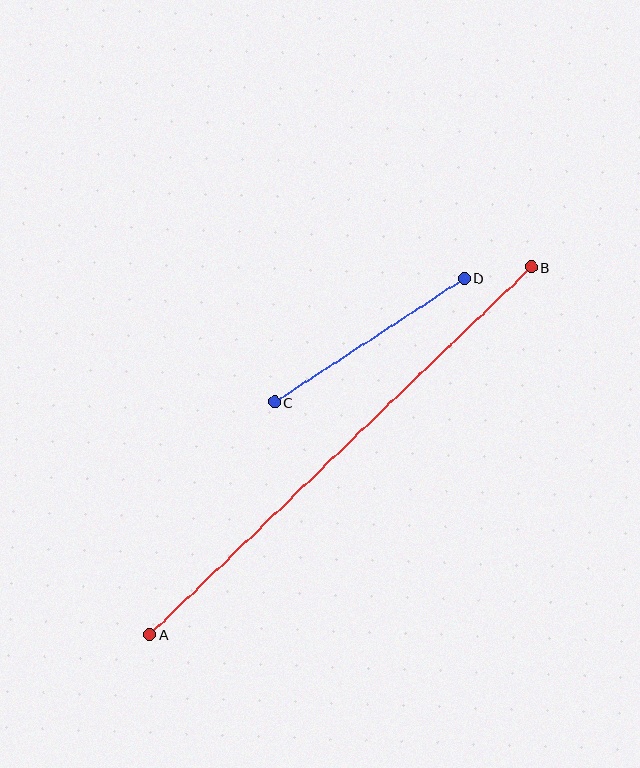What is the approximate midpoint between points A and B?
The midpoint is at approximately (341, 451) pixels.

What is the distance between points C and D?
The distance is approximately 226 pixels.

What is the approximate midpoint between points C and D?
The midpoint is at approximately (369, 340) pixels.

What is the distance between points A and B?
The distance is approximately 530 pixels.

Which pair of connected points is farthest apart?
Points A and B are farthest apart.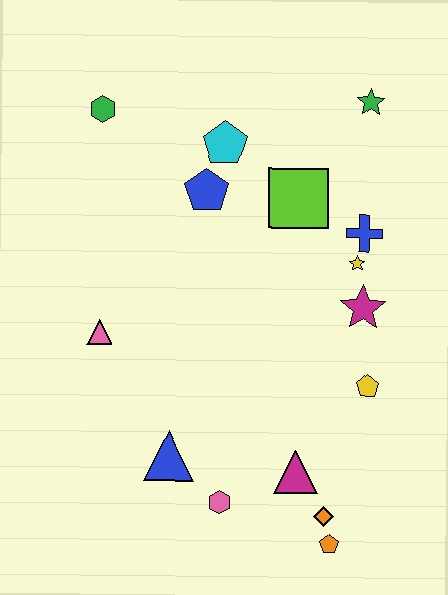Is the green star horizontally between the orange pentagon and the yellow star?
No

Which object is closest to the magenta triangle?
The orange diamond is closest to the magenta triangle.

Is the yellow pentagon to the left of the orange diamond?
No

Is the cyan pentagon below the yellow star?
No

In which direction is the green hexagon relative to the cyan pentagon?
The green hexagon is to the left of the cyan pentagon.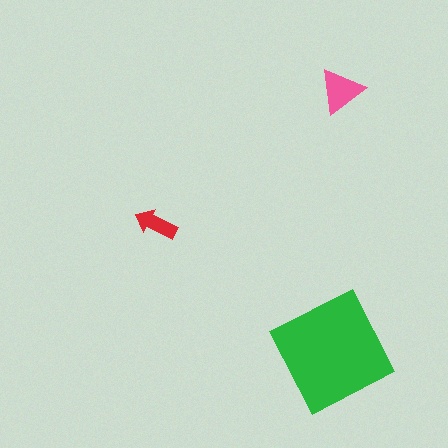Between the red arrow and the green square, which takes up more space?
The green square.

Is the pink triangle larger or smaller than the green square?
Smaller.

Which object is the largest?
The green square.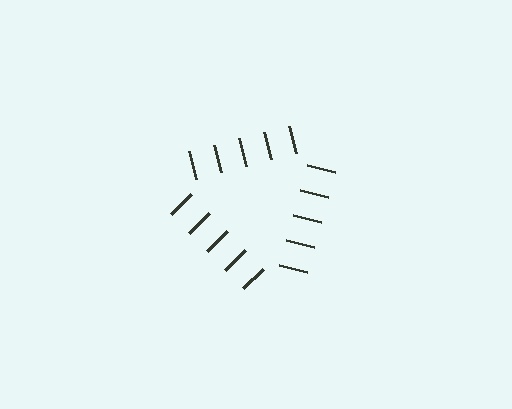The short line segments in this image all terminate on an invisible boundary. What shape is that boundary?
An illusory triangle — the line segments terminate on its edges but no continuous stroke is drawn.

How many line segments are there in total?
15 — 5 along each of the 3 edges.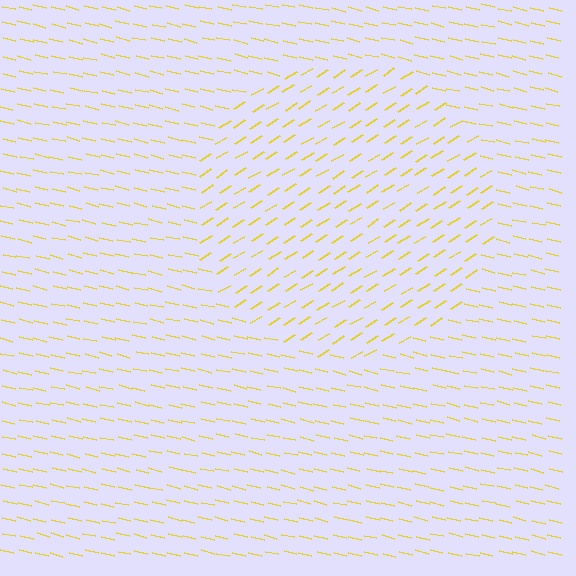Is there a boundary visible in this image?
Yes, there is a texture boundary formed by a change in line orientation.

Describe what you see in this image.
The image is filled with small yellow line segments. A circle region in the image has lines oriented differently from the surrounding lines, creating a visible texture boundary.